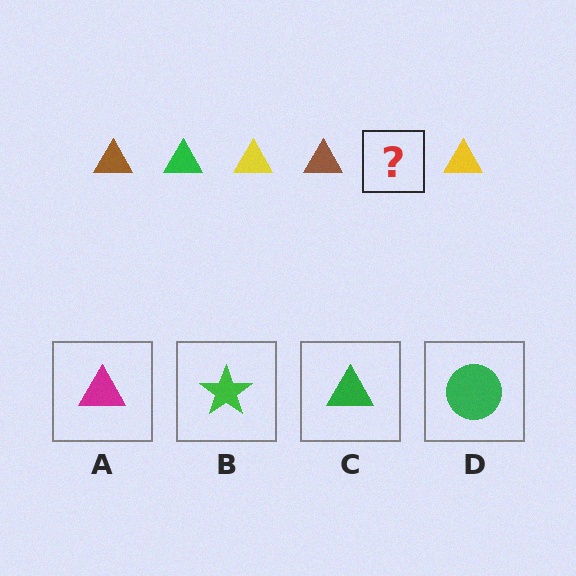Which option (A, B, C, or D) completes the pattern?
C.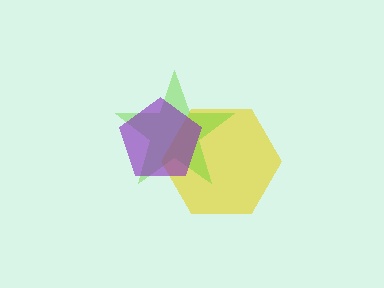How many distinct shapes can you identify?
There are 3 distinct shapes: a yellow hexagon, a lime star, a purple pentagon.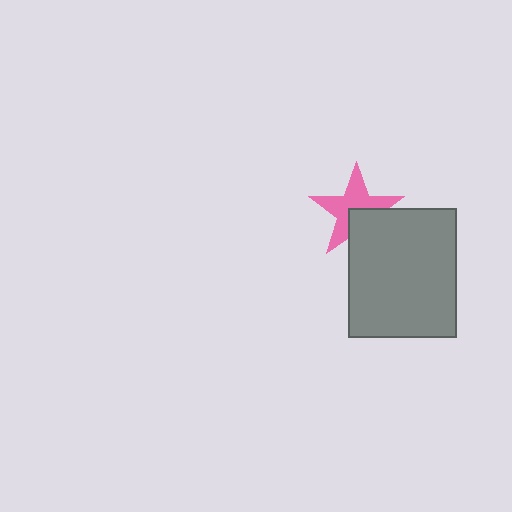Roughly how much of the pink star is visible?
About half of it is visible (roughly 65%).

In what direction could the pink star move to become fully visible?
The pink star could move toward the upper-left. That would shift it out from behind the gray rectangle entirely.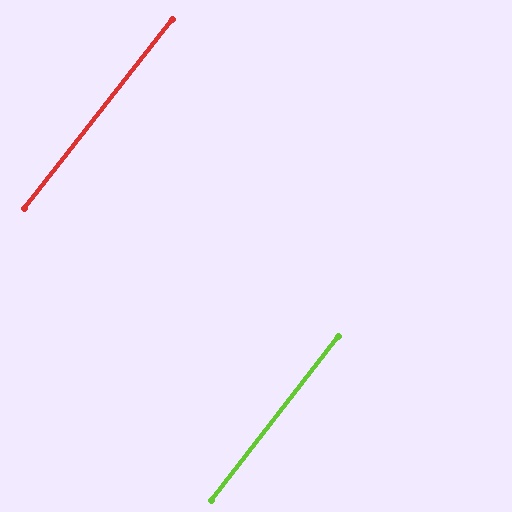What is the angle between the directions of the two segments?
Approximately 0 degrees.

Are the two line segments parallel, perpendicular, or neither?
Parallel — their directions differ by only 0.3°.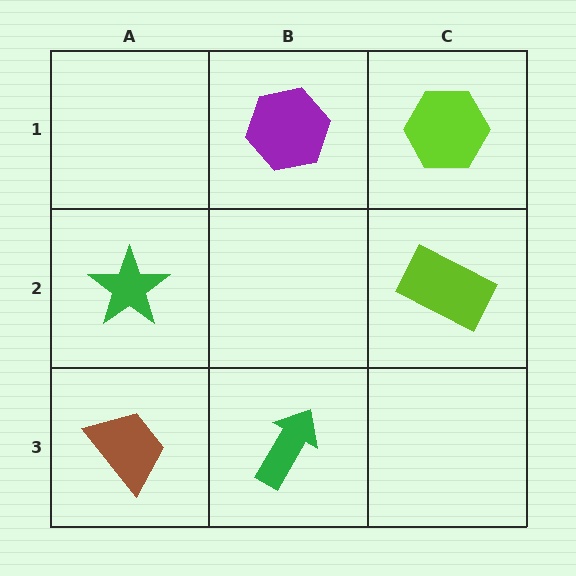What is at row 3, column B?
A green arrow.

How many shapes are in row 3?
2 shapes.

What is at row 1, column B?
A purple hexagon.